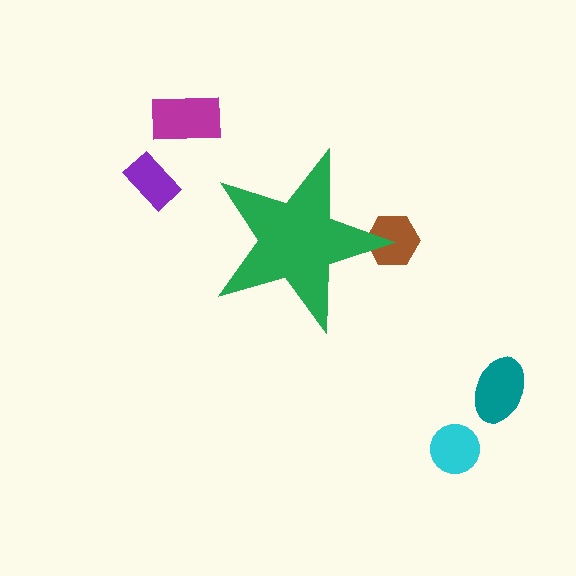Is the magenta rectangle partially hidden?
No, the magenta rectangle is fully visible.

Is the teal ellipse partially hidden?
No, the teal ellipse is fully visible.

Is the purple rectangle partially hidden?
No, the purple rectangle is fully visible.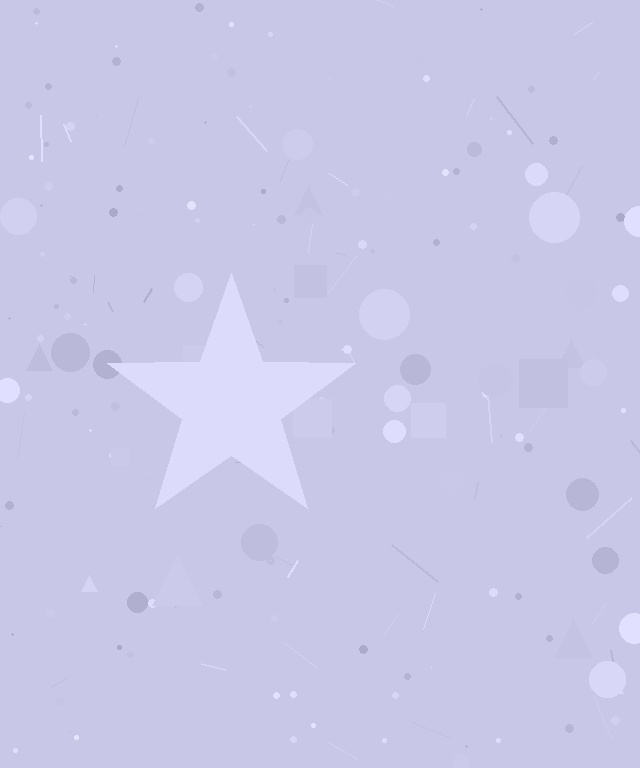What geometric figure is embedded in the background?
A star is embedded in the background.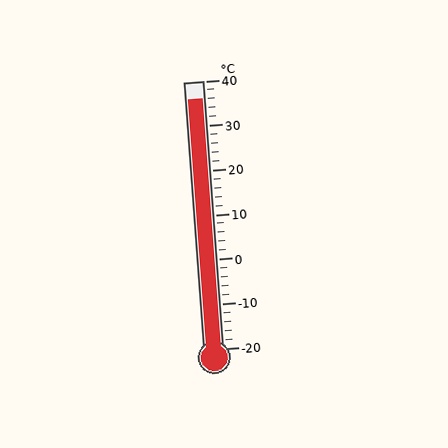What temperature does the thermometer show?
The thermometer shows approximately 36°C.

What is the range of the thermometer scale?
The thermometer scale ranges from -20°C to 40°C.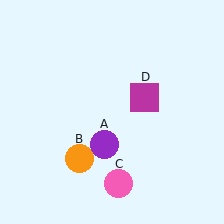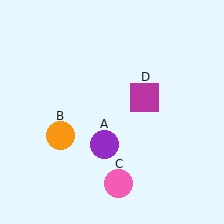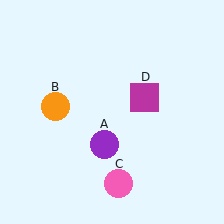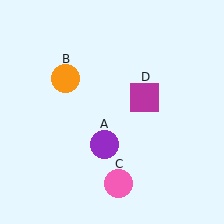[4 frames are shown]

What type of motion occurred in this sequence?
The orange circle (object B) rotated clockwise around the center of the scene.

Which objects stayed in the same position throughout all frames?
Purple circle (object A) and pink circle (object C) and magenta square (object D) remained stationary.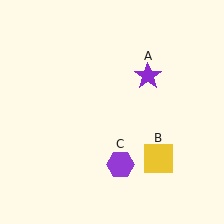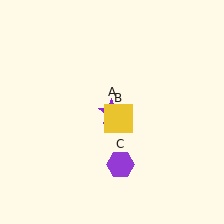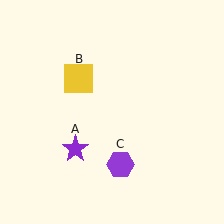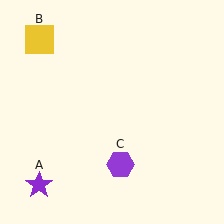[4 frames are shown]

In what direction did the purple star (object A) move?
The purple star (object A) moved down and to the left.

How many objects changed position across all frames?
2 objects changed position: purple star (object A), yellow square (object B).